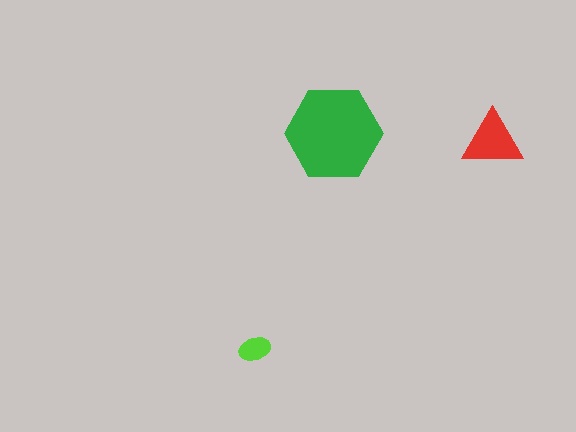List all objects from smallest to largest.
The lime ellipse, the red triangle, the green hexagon.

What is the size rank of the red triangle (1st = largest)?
2nd.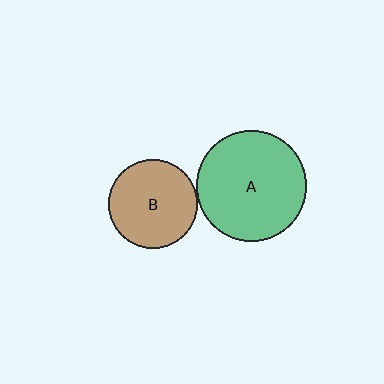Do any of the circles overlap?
No, none of the circles overlap.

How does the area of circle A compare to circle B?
Approximately 1.5 times.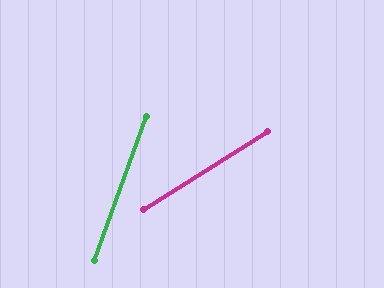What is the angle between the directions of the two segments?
Approximately 38 degrees.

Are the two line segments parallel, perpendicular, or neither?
Neither parallel nor perpendicular — they differ by about 38°.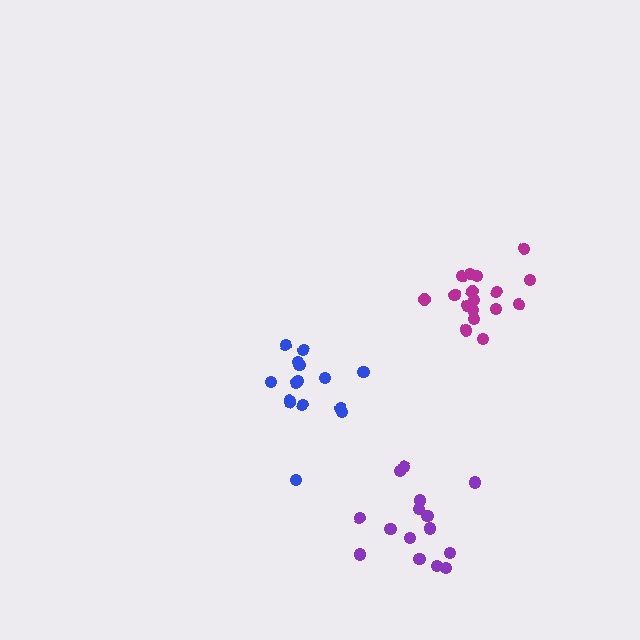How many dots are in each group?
Group 1: 18 dots, Group 2: 15 dots, Group 3: 15 dots (48 total).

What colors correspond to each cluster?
The clusters are colored: magenta, purple, blue.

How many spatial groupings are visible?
There are 3 spatial groupings.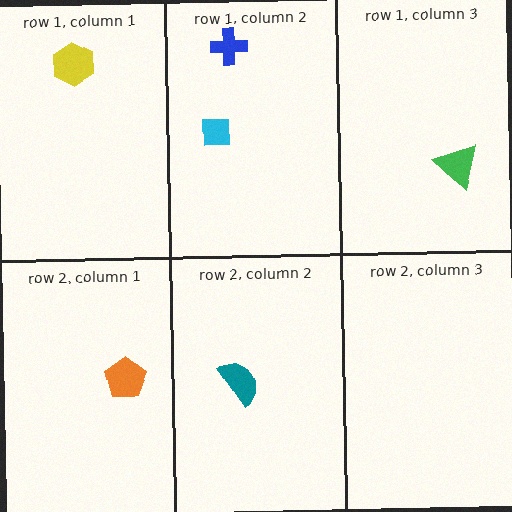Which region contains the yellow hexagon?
The row 1, column 1 region.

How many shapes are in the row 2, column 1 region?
1.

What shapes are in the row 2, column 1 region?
The orange pentagon.